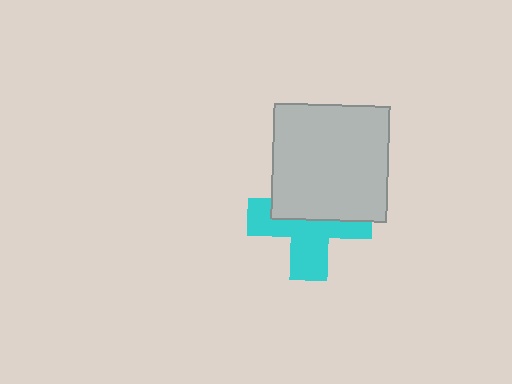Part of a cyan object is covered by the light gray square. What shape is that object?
It is a cross.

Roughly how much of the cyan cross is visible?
About half of it is visible (roughly 52%).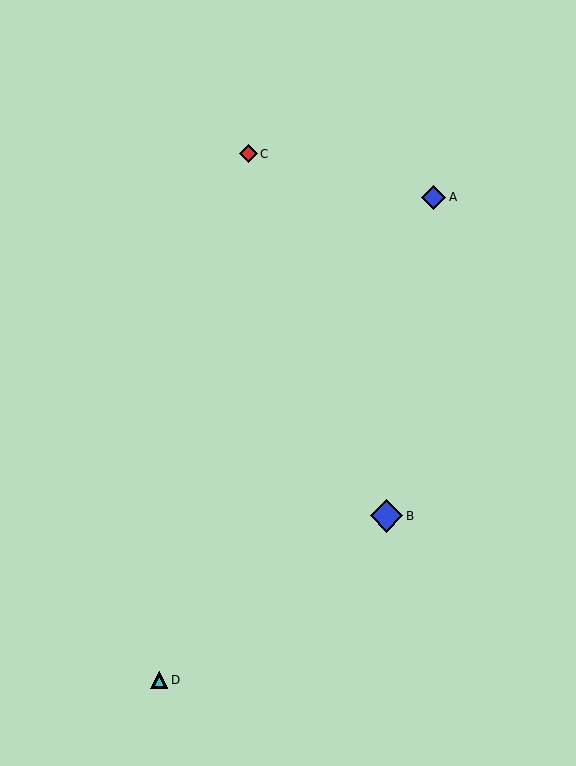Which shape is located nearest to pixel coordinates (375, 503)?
The blue diamond (labeled B) at (386, 516) is nearest to that location.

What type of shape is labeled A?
Shape A is a blue diamond.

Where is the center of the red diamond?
The center of the red diamond is at (248, 154).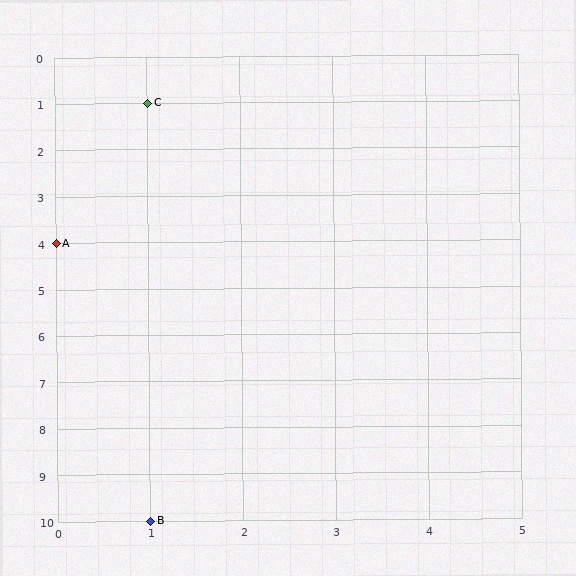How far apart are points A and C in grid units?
Points A and C are 1 column and 3 rows apart (about 3.2 grid units diagonally).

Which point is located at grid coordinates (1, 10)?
Point B is at (1, 10).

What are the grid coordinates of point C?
Point C is at grid coordinates (1, 1).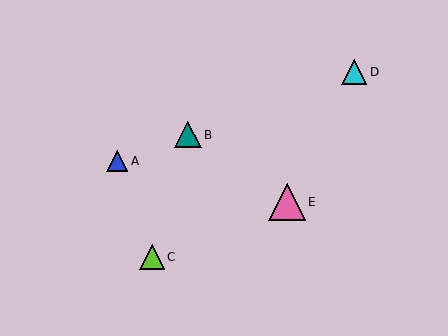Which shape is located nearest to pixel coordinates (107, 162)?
The blue triangle (labeled A) at (117, 161) is nearest to that location.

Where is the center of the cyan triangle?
The center of the cyan triangle is at (355, 72).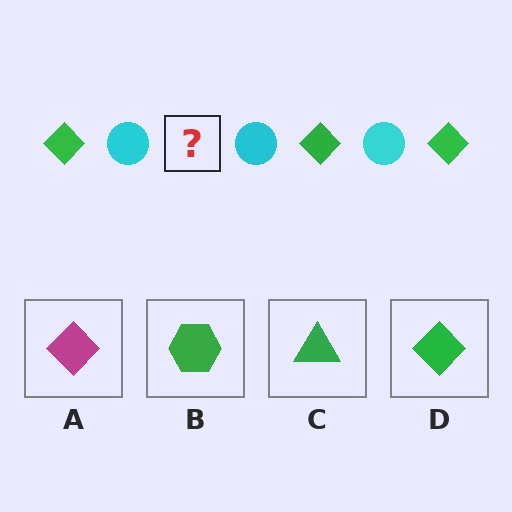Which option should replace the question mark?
Option D.